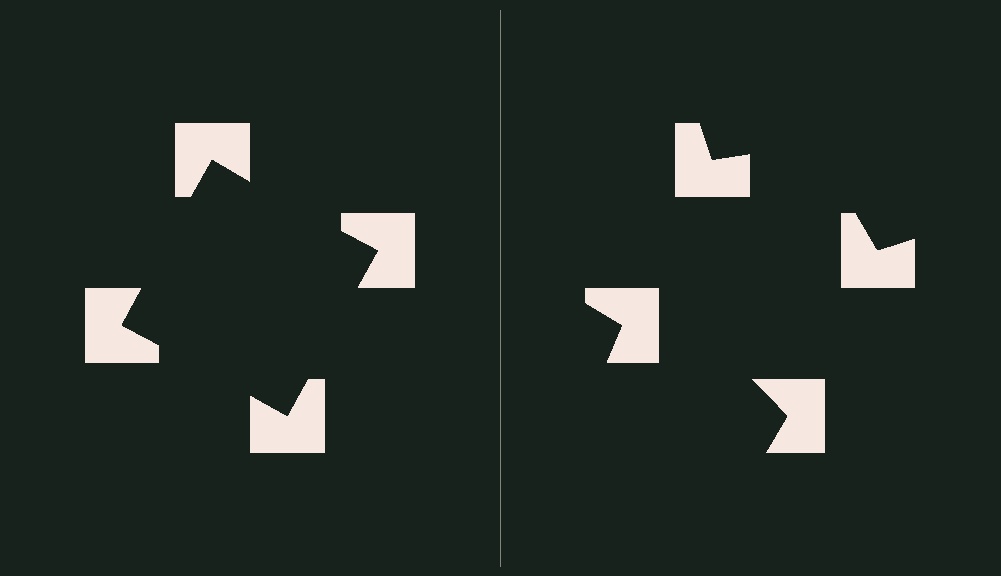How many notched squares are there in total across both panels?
8 — 4 on each side.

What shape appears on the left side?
An illusory square.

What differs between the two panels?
The notched squares are positioned identically on both sides; only the wedge orientations differ. On the left they align to a square; on the right they are misaligned.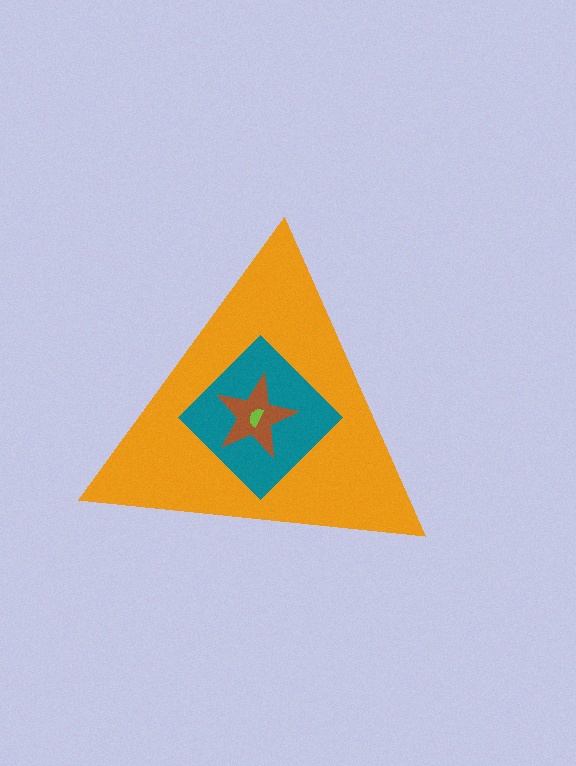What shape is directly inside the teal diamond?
The brown star.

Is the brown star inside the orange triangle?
Yes.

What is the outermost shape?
The orange triangle.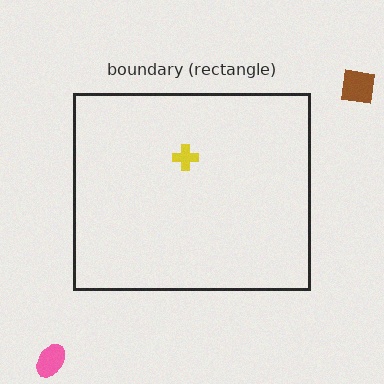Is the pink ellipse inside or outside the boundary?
Outside.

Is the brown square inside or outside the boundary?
Outside.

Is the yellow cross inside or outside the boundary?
Inside.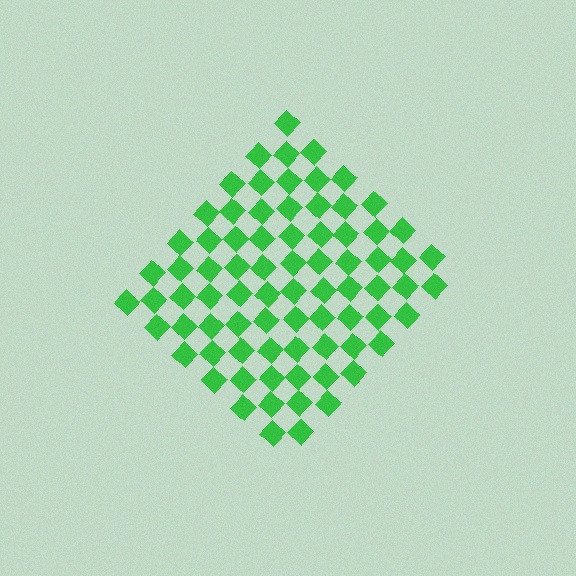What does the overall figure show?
The overall figure shows a diamond.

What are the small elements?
The small elements are diamonds.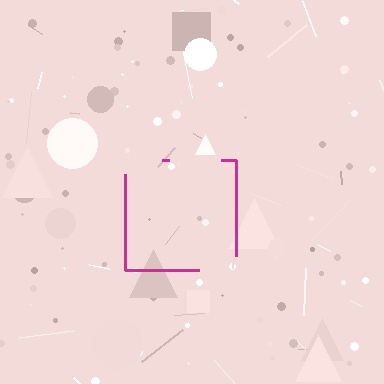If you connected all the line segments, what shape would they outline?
They would outline a square.